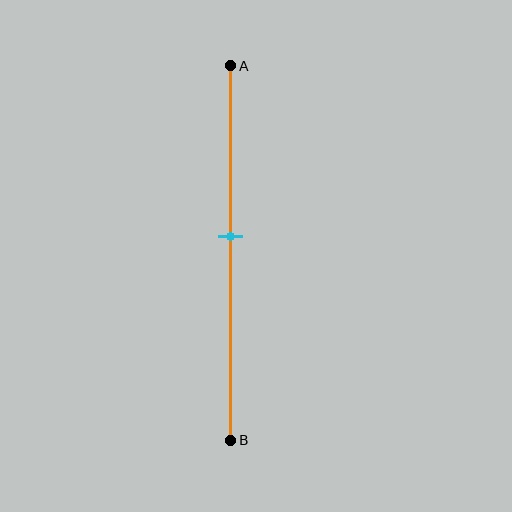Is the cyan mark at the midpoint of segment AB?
No, the mark is at about 45% from A, not at the 50% midpoint.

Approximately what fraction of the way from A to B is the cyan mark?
The cyan mark is approximately 45% of the way from A to B.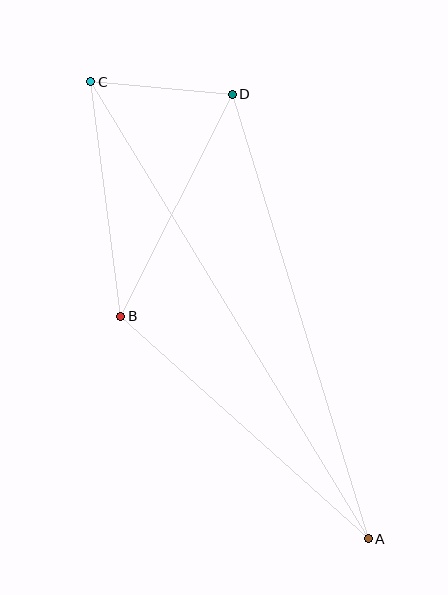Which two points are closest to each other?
Points C and D are closest to each other.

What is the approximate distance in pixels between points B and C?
The distance between B and C is approximately 237 pixels.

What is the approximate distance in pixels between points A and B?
The distance between A and B is approximately 332 pixels.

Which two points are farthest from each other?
Points A and C are farthest from each other.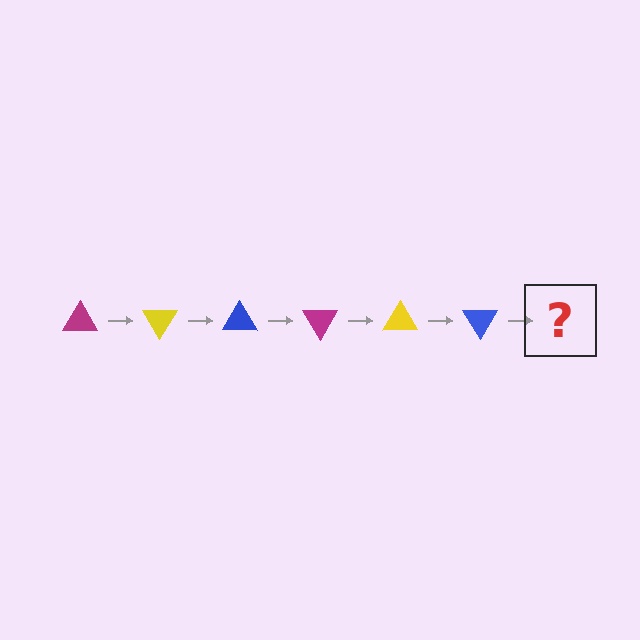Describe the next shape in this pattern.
It should be a magenta triangle, rotated 360 degrees from the start.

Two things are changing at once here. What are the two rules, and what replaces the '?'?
The two rules are that it rotates 60 degrees each step and the color cycles through magenta, yellow, and blue. The '?' should be a magenta triangle, rotated 360 degrees from the start.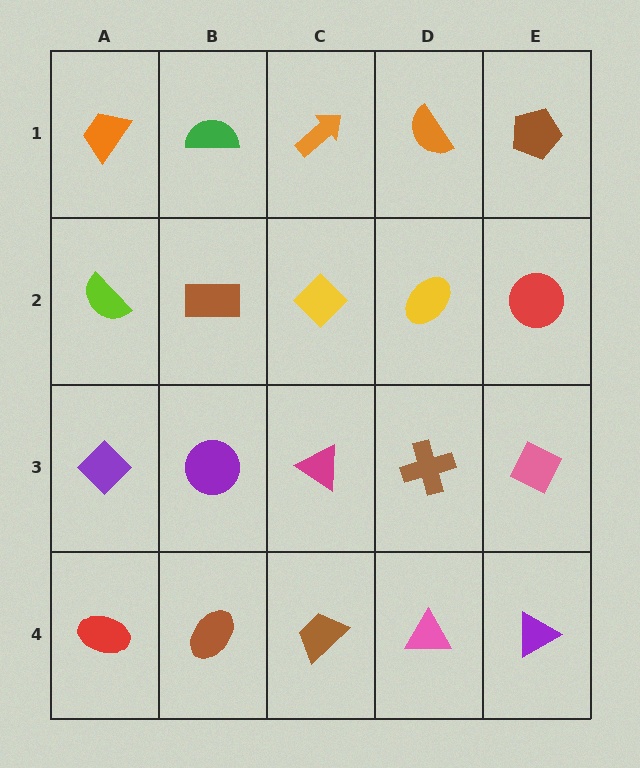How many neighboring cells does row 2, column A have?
3.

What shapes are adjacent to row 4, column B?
A purple circle (row 3, column B), a red ellipse (row 4, column A), a brown trapezoid (row 4, column C).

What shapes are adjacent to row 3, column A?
A lime semicircle (row 2, column A), a red ellipse (row 4, column A), a purple circle (row 3, column B).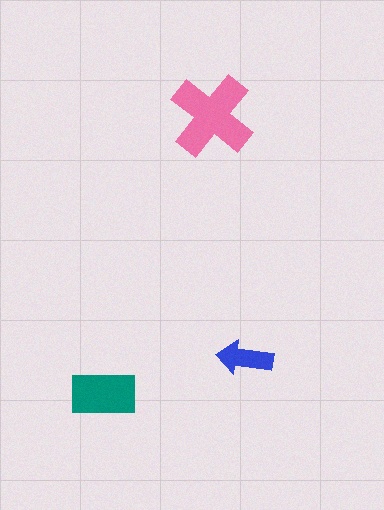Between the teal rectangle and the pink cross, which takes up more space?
The pink cross.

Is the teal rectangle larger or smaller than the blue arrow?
Larger.